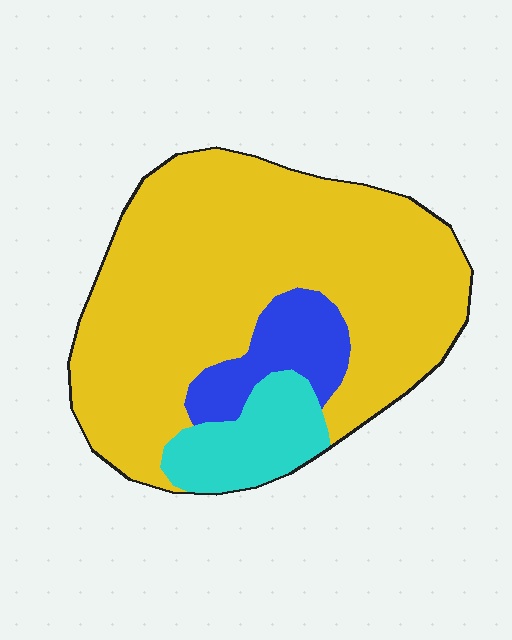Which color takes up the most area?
Yellow, at roughly 75%.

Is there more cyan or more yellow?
Yellow.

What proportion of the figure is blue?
Blue covers roughly 10% of the figure.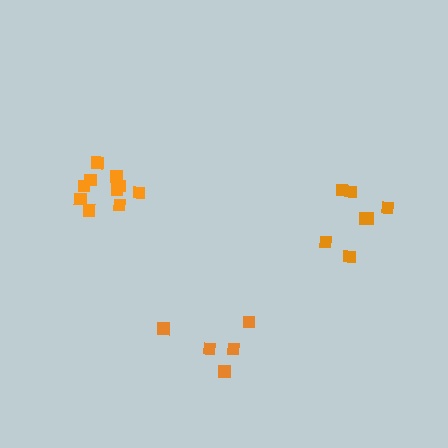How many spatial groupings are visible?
There are 3 spatial groupings.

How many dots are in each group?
Group 1: 10 dots, Group 2: 7 dots, Group 3: 5 dots (22 total).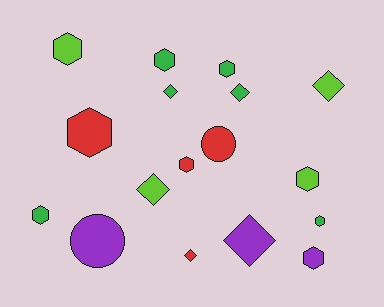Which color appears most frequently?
Green, with 6 objects.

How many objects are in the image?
There are 17 objects.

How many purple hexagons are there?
There is 1 purple hexagon.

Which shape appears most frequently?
Hexagon, with 9 objects.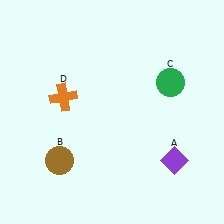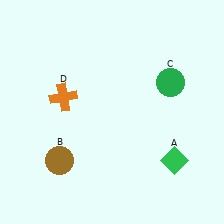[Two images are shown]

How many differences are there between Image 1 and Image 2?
There is 1 difference between the two images.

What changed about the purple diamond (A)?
In Image 1, A is purple. In Image 2, it changed to green.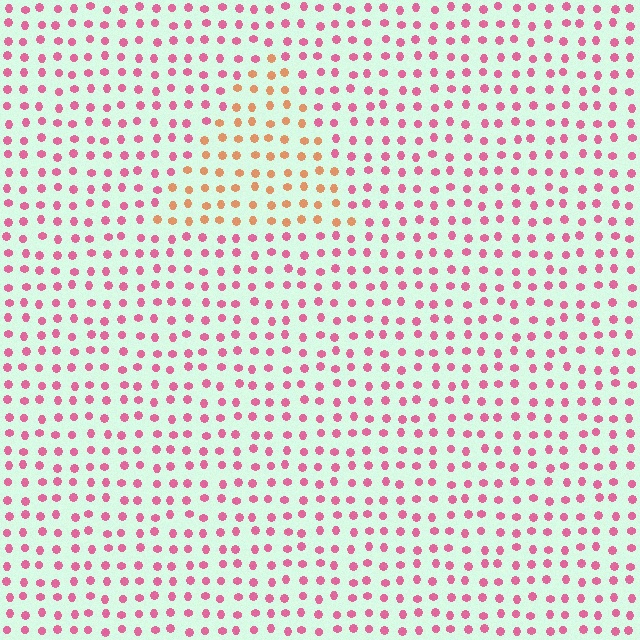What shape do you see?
I see a triangle.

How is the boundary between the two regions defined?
The boundary is defined purely by a slight shift in hue (about 48 degrees). Spacing, size, and orientation are identical on both sides.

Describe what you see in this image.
The image is filled with small pink elements in a uniform arrangement. A triangle-shaped region is visible where the elements are tinted to a slightly different hue, forming a subtle color boundary.